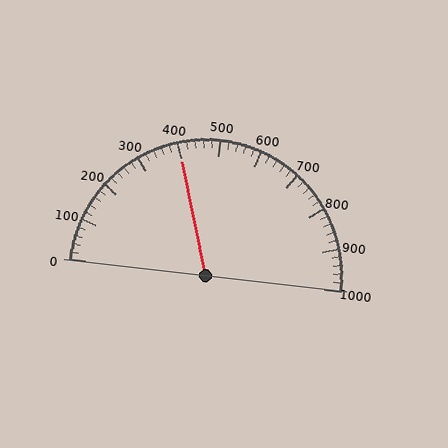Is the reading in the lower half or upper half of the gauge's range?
The reading is in the lower half of the range (0 to 1000).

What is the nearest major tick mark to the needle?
The nearest major tick mark is 400.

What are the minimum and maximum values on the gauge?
The gauge ranges from 0 to 1000.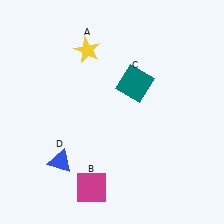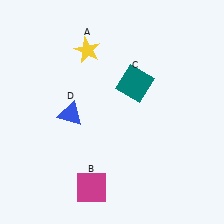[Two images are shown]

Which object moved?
The blue triangle (D) moved up.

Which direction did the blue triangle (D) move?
The blue triangle (D) moved up.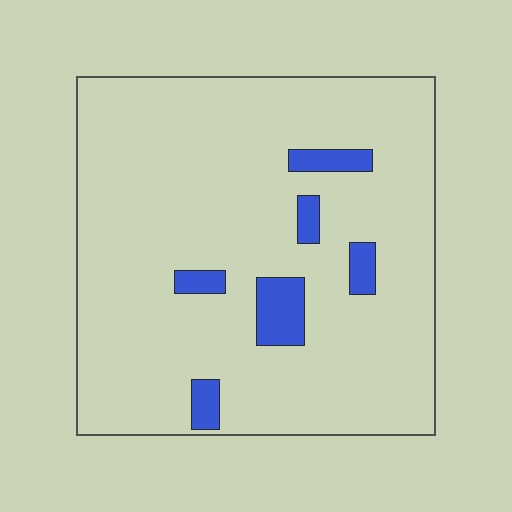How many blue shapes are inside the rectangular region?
6.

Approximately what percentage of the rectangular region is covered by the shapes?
Approximately 10%.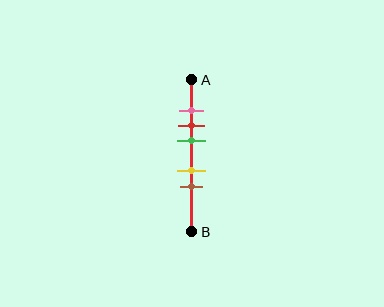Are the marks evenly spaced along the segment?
No, the marks are not evenly spaced.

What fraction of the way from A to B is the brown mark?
The brown mark is approximately 70% (0.7) of the way from A to B.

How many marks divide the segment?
There are 5 marks dividing the segment.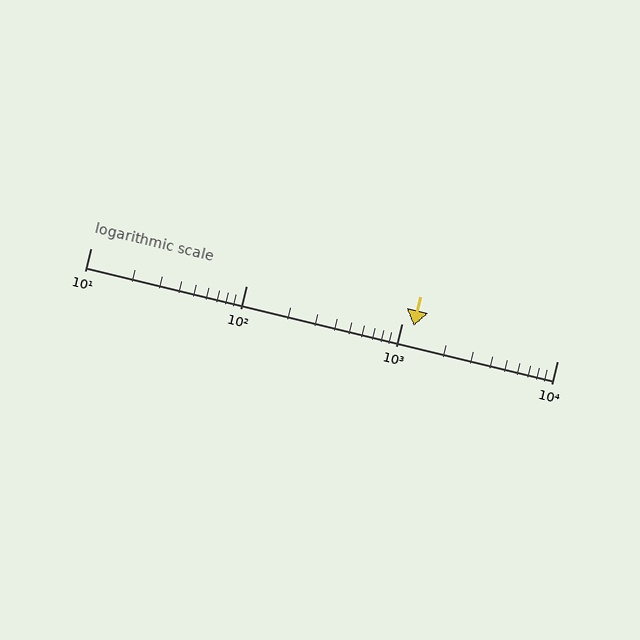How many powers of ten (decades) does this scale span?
The scale spans 3 decades, from 10 to 10000.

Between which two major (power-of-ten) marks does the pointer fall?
The pointer is between 1000 and 10000.